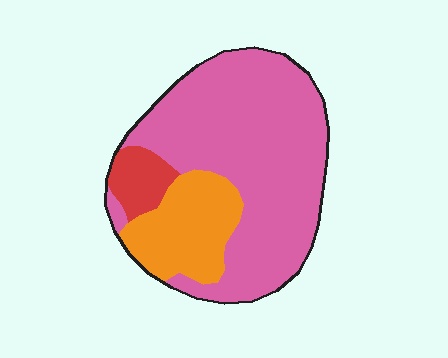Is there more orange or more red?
Orange.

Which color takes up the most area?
Pink, at roughly 70%.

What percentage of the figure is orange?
Orange covers around 20% of the figure.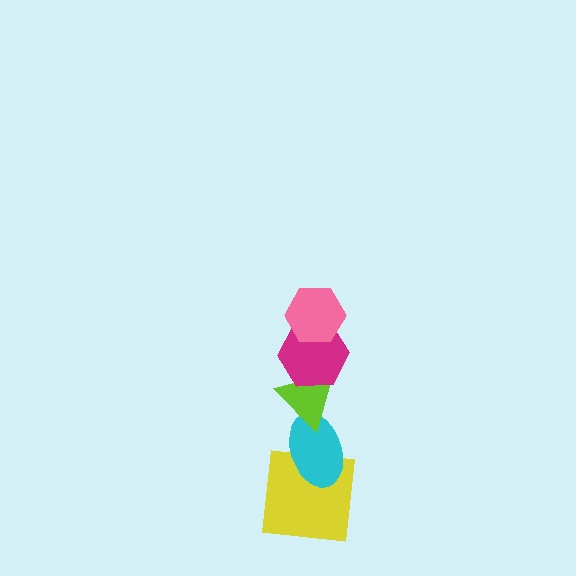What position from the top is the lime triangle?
The lime triangle is 3rd from the top.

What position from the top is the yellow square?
The yellow square is 5th from the top.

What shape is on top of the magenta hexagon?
The pink hexagon is on top of the magenta hexagon.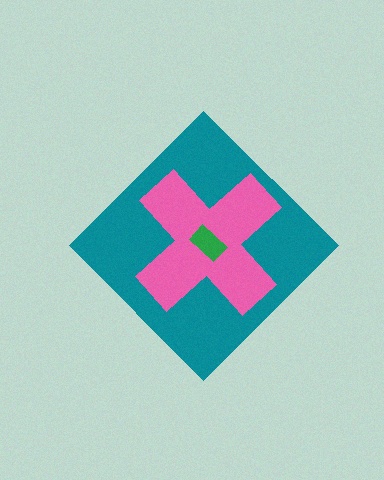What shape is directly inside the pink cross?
The green rectangle.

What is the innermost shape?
The green rectangle.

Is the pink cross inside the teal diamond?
Yes.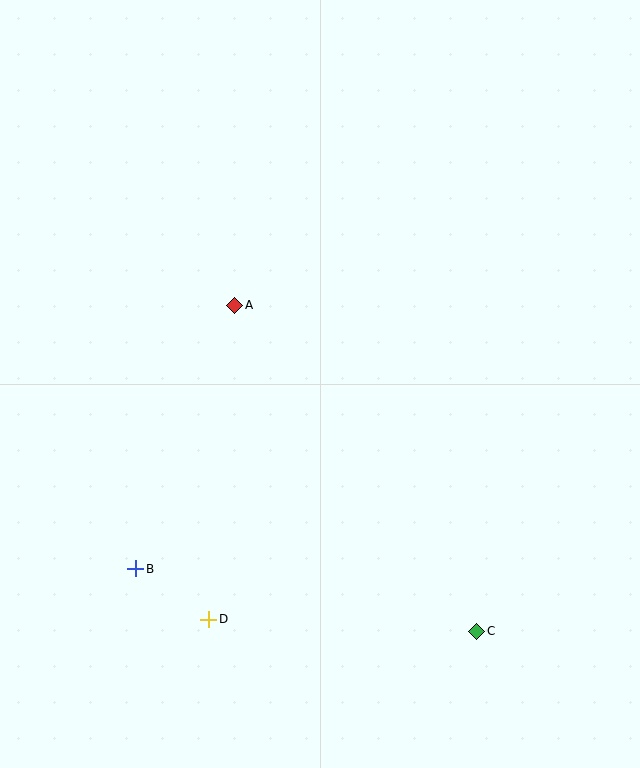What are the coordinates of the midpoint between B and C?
The midpoint between B and C is at (306, 600).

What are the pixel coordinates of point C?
Point C is at (477, 631).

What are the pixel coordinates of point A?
Point A is at (235, 305).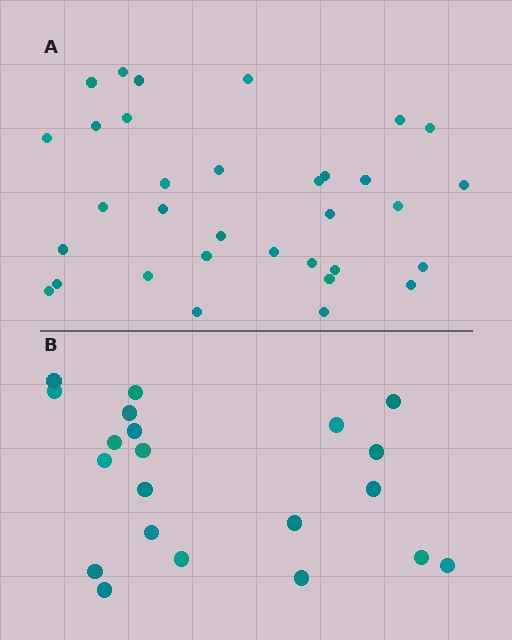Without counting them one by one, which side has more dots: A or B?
Region A (the top region) has more dots.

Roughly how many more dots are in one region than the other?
Region A has roughly 12 or so more dots than region B.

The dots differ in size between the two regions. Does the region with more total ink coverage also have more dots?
No. Region B has more total ink coverage because its dots are larger, but region A actually contains more individual dots. Total area can be misleading — the number of items is what matters here.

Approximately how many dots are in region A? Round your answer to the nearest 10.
About 30 dots. (The exact count is 33, which rounds to 30.)